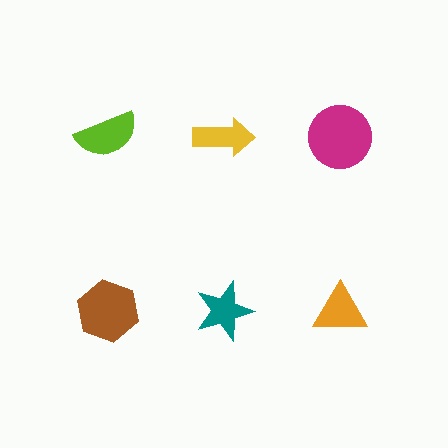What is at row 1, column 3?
A magenta circle.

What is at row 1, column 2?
A yellow arrow.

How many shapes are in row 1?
3 shapes.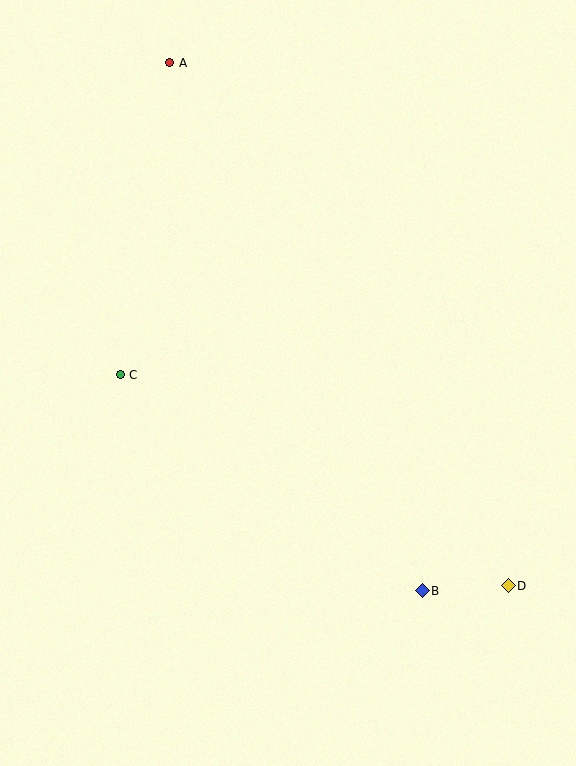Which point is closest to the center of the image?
Point C at (120, 375) is closest to the center.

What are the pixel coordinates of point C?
Point C is at (120, 375).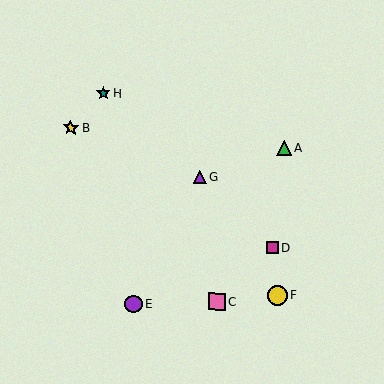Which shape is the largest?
The yellow circle (labeled F) is the largest.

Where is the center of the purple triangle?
The center of the purple triangle is at (200, 177).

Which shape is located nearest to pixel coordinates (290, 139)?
The green triangle (labeled A) at (284, 148) is nearest to that location.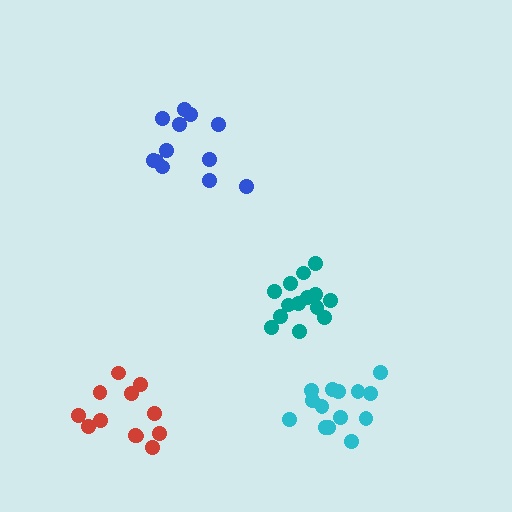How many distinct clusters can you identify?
There are 4 distinct clusters.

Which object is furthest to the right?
The cyan cluster is rightmost.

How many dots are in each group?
Group 1: 14 dots, Group 2: 14 dots, Group 3: 12 dots, Group 4: 12 dots (52 total).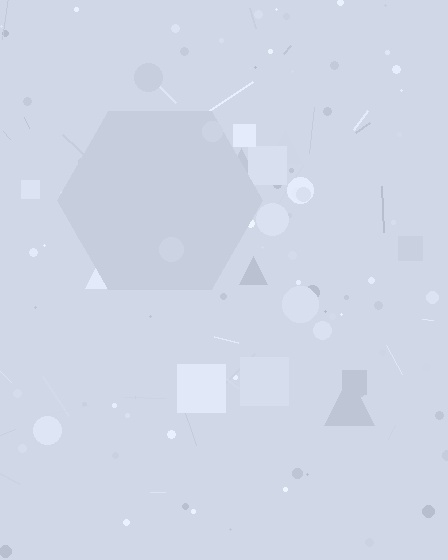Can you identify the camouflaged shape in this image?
The camouflaged shape is a hexagon.